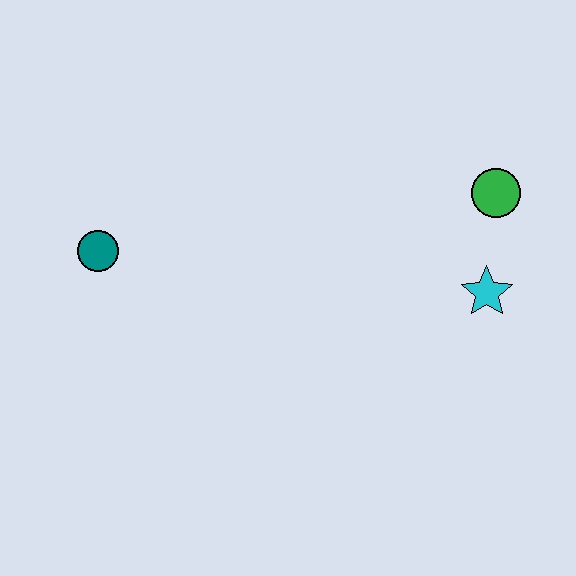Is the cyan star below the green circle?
Yes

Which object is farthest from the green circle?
The teal circle is farthest from the green circle.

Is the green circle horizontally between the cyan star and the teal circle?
No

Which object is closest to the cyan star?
The green circle is closest to the cyan star.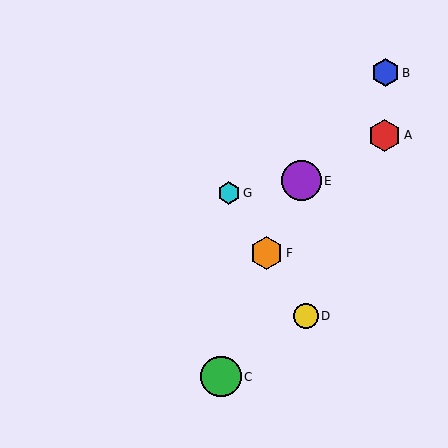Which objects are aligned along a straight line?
Objects D, F, G are aligned along a straight line.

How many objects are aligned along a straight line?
3 objects (D, F, G) are aligned along a straight line.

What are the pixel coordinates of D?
Object D is at (306, 316).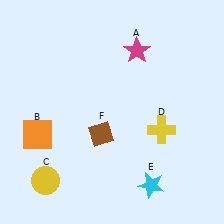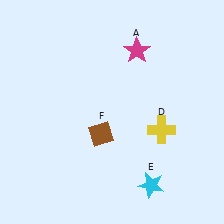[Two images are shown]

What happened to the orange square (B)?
The orange square (B) was removed in Image 2. It was in the bottom-left area of Image 1.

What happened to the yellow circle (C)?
The yellow circle (C) was removed in Image 2. It was in the bottom-left area of Image 1.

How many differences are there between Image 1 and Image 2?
There are 2 differences between the two images.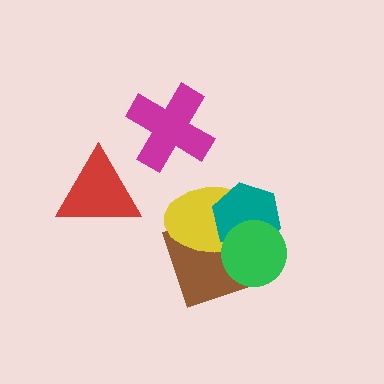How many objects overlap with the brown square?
3 objects overlap with the brown square.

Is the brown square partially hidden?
Yes, it is partially covered by another shape.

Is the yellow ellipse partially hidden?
Yes, it is partially covered by another shape.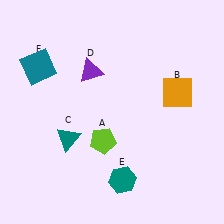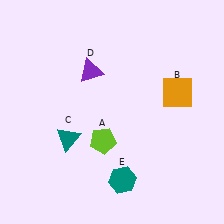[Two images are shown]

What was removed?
The teal square (F) was removed in Image 2.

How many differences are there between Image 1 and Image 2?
There is 1 difference between the two images.